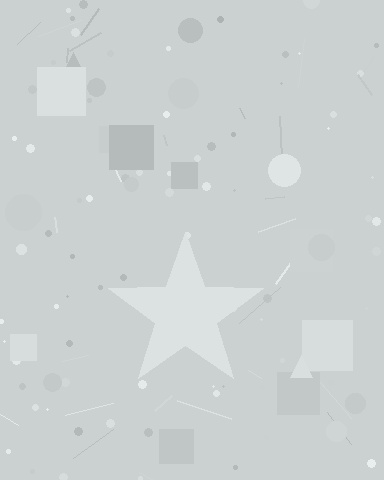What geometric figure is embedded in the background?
A star is embedded in the background.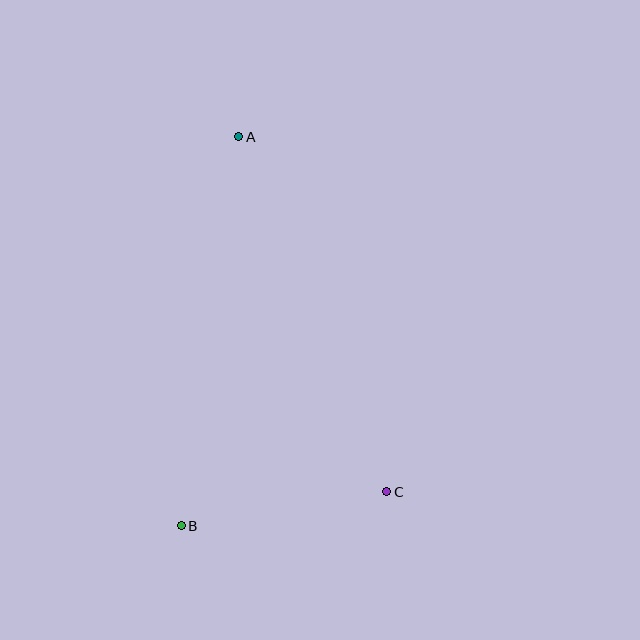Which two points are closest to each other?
Points B and C are closest to each other.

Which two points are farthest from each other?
Points A and B are farthest from each other.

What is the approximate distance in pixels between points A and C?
The distance between A and C is approximately 384 pixels.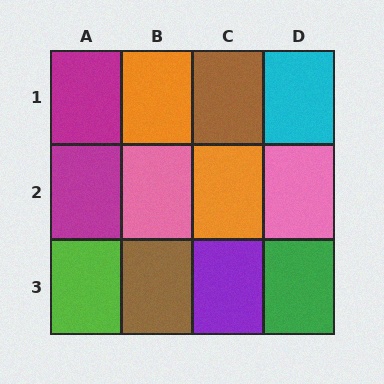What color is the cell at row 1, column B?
Orange.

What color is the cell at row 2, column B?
Pink.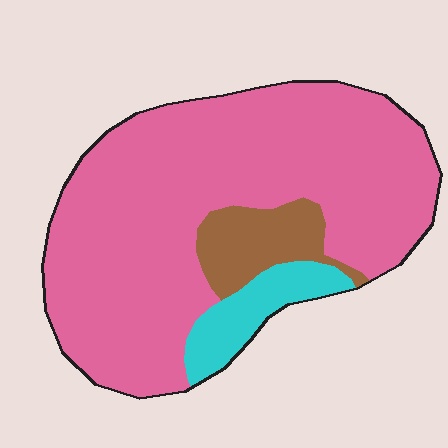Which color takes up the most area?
Pink, at roughly 80%.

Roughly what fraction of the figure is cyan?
Cyan takes up less than a quarter of the figure.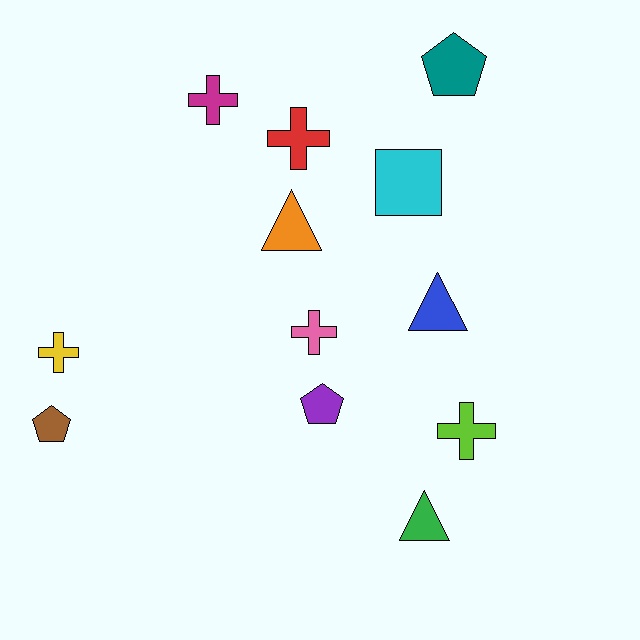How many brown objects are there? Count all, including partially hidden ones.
There is 1 brown object.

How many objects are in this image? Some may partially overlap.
There are 12 objects.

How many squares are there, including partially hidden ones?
There is 1 square.